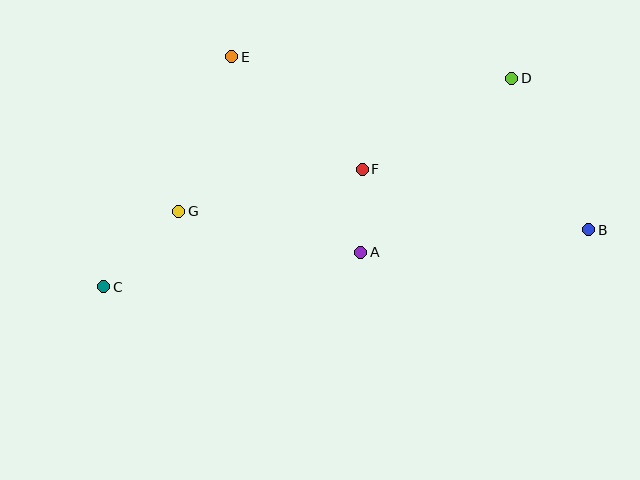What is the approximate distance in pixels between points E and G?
The distance between E and G is approximately 163 pixels.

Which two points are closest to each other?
Points A and F are closest to each other.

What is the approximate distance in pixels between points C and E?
The distance between C and E is approximately 263 pixels.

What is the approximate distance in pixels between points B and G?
The distance between B and G is approximately 411 pixels.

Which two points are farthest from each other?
Points B and C are farthest from each other.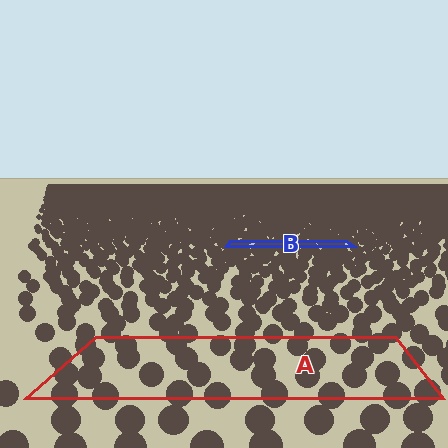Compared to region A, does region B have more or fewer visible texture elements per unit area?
Region B has more texture elements per unit area — they are packed more densely because it is farther away.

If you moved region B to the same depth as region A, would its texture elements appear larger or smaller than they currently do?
They would appear larger. At a closer depth, the same texture elements are projected at a bigger on-screen size.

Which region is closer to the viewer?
Region A is closer. The texture elements there are larger and more spread out.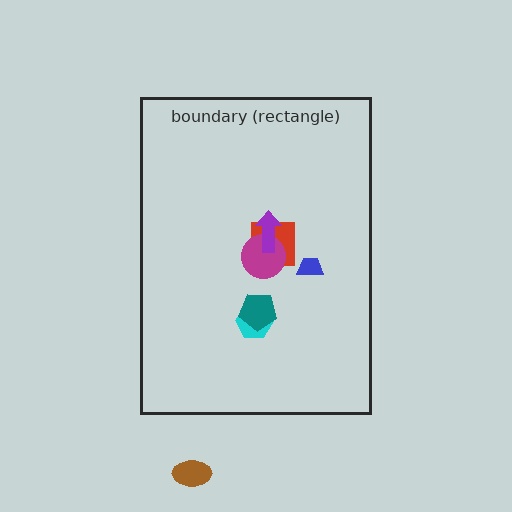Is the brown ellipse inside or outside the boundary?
Outside.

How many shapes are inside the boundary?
6 inside, 1 outside.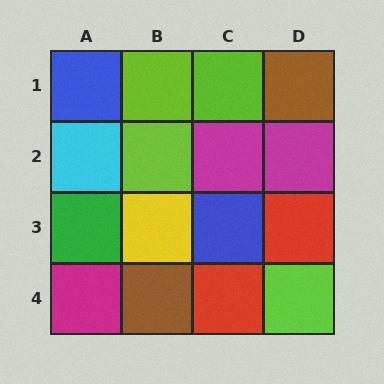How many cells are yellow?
1 cell is yellow.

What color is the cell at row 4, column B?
Brown.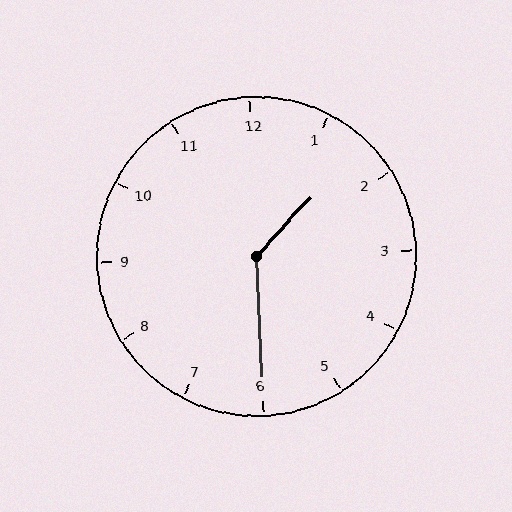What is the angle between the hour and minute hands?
Approximately 135 degrees.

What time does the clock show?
1:30.